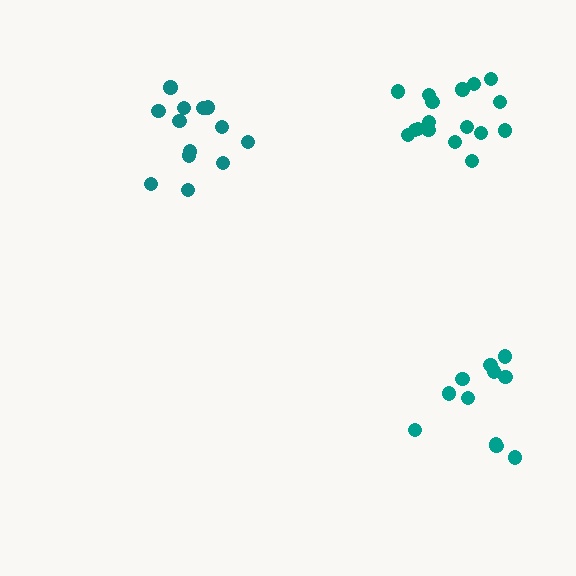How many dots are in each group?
Group 1: 11 dots, Group 2: 17 dots, Group 3: 13 dots (41 total).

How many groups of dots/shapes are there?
There are 3 groups.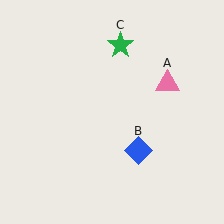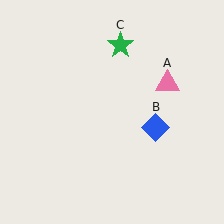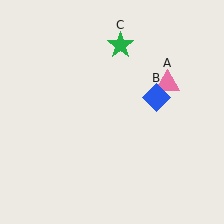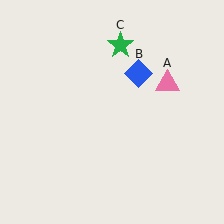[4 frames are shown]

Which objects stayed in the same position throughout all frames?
Pink triangle (object A) and green star (object C) remained stationary.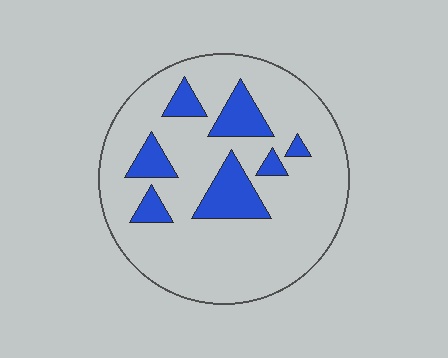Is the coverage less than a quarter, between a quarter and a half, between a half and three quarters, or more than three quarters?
Less than a quarter.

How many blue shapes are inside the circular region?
7.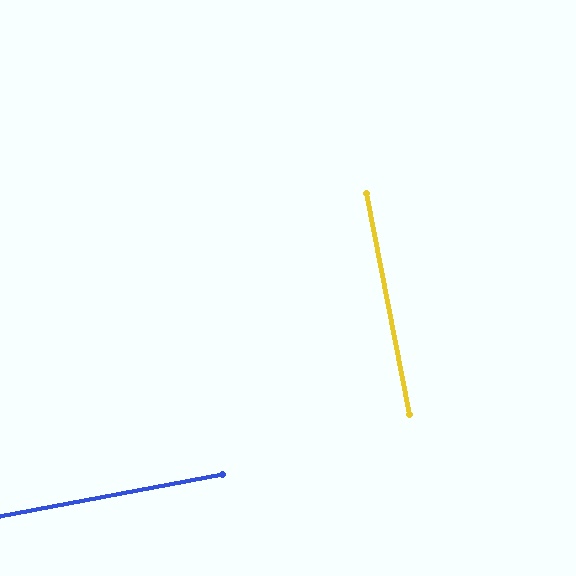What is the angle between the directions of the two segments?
Approximately 89 degrees.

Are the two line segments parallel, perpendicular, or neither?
Perpendicular — they meet at approximately 89°.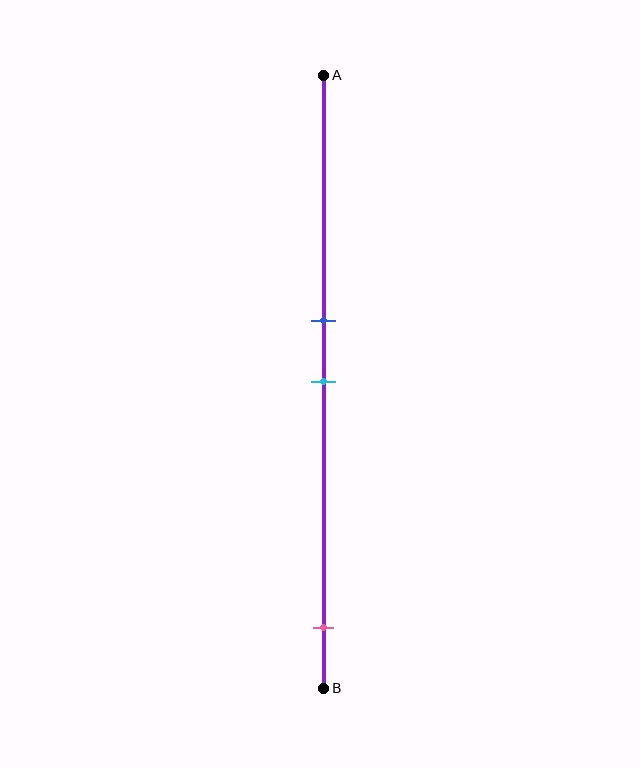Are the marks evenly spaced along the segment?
No, the marks are not evenly spaced.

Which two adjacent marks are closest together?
The blue and cyan marks are the closest adjacent pair.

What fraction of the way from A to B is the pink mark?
The pink mark is approximately 90% (0.9) of the way from A to B.